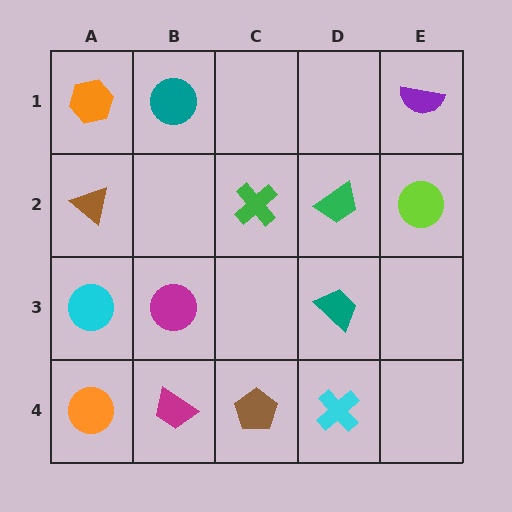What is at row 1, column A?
An orange hexagon.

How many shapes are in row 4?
4 shapes.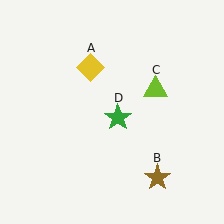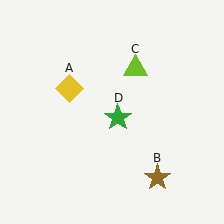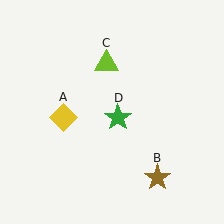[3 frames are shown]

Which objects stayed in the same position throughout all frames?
Brown star (object B) and green star (object D) remained stationary.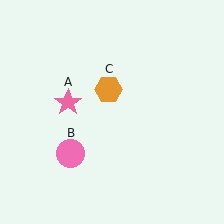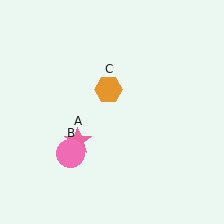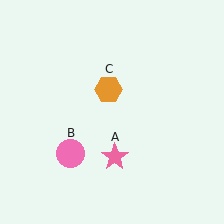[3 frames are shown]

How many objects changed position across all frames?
1 object changed position: pink star (object A).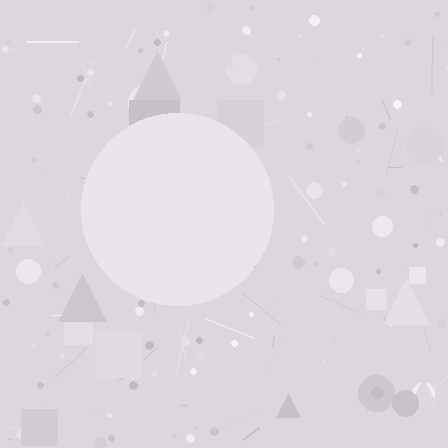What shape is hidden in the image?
A circle is hidden in the image.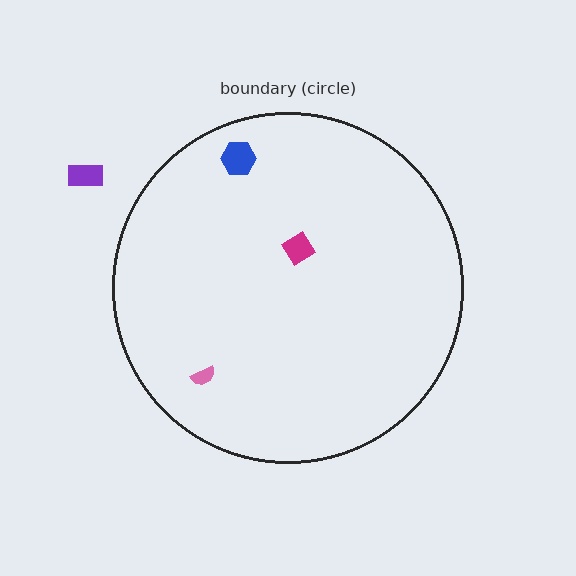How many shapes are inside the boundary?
3 inside, 1 outside.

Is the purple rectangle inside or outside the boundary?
Outside.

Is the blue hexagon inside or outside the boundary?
Inside.